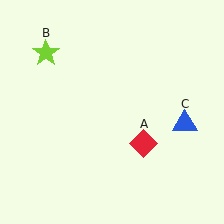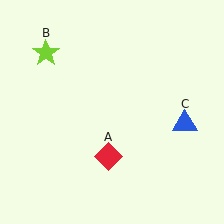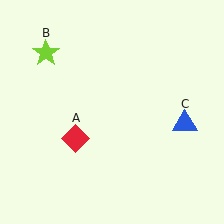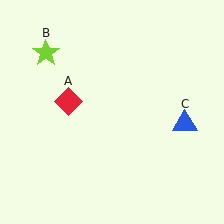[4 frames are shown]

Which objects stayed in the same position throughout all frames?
Lime star (object B) and blue triangle (object C) remained stationary.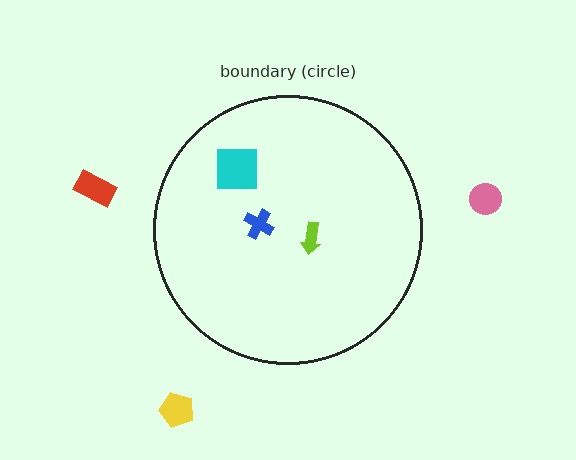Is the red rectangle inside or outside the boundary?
Outside.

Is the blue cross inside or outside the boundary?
Inside.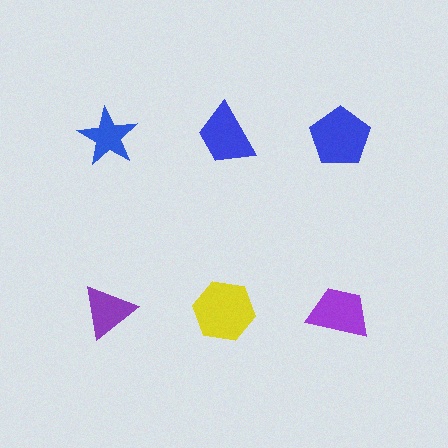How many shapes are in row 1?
3 shapes.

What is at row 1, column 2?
A blue trapezoid.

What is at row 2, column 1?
A purple triangle.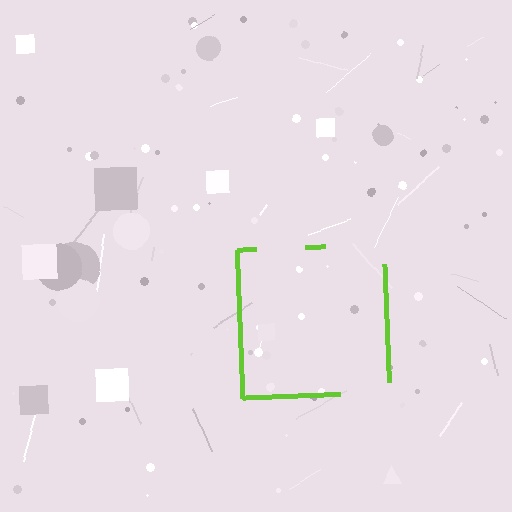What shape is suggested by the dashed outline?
The dashed outline suggests a square.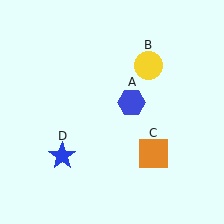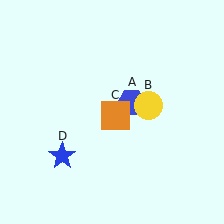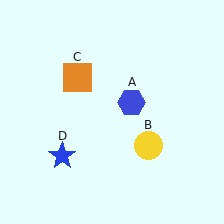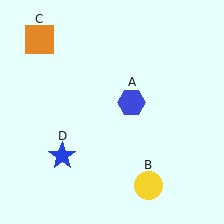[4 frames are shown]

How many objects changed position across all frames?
2 objects changed position: yellow circle (object B), orange square (object C).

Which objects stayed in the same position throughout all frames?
Blue hexagon (object A) and blue star (object D) remained stationary.